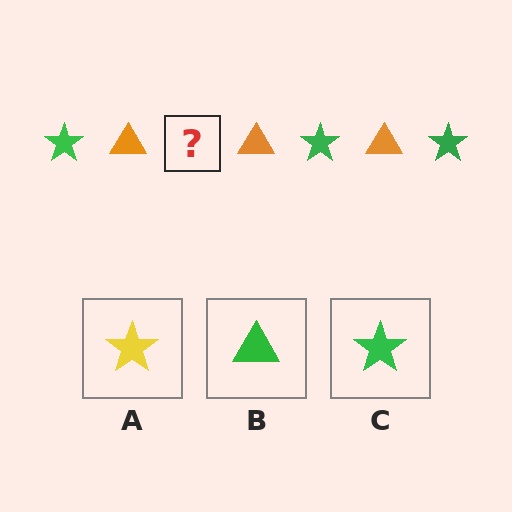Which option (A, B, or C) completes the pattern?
C.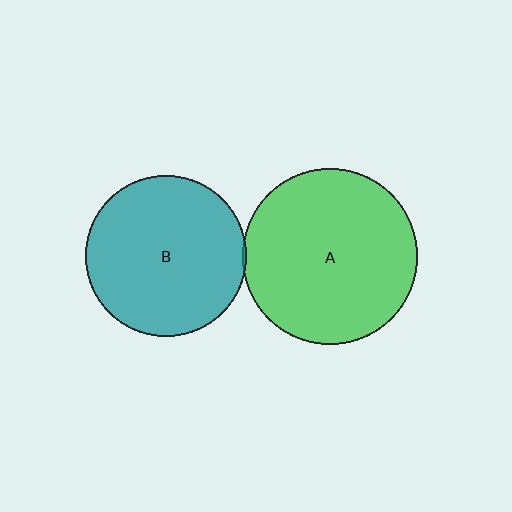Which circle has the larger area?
Circle A (green).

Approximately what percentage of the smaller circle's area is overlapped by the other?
Approximately 5%.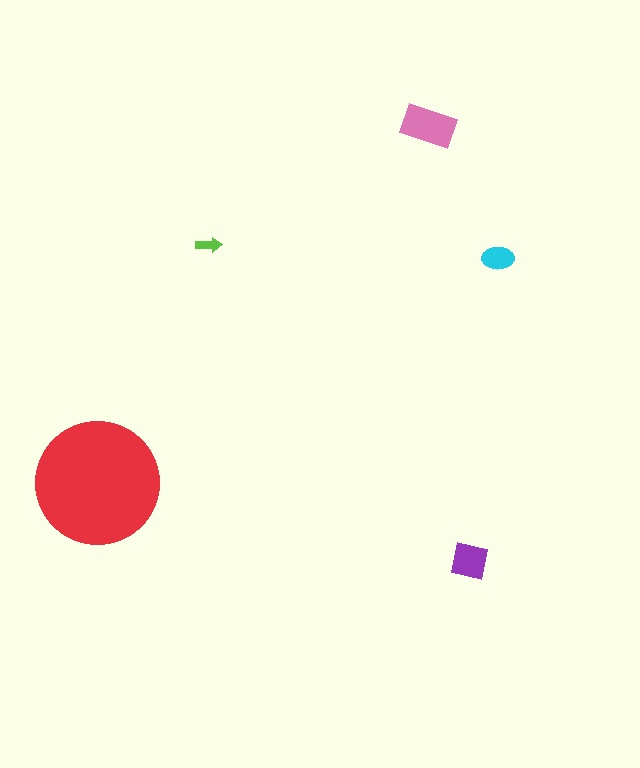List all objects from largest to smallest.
The red circle, the pink rectangle, the purple square, the cyan ellipse, the lime arrow.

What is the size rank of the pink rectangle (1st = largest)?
2nd.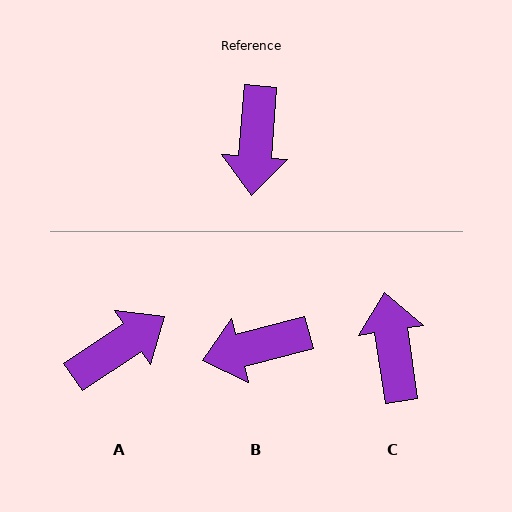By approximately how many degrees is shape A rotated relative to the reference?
Approximately 128 degrees counter-clockwise.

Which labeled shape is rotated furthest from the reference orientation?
C, about 167 degrees away.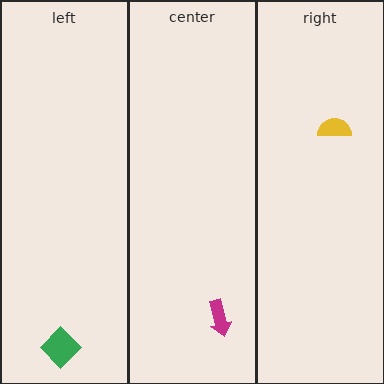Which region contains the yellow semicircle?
The right region.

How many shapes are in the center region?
1.